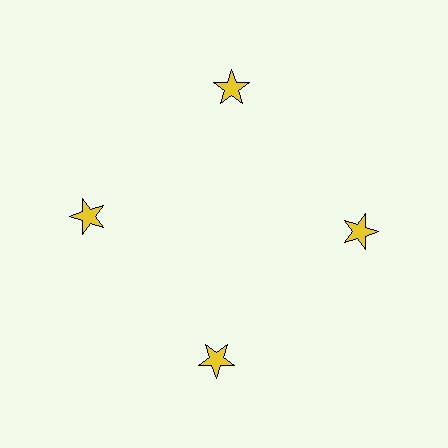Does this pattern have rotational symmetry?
Yes, this pattern has 4-fold rotational symmetry. It looks the same after rotating 90 degrees around the center.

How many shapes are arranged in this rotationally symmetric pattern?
There are 4 shapes, arranged in 4 groups of 1.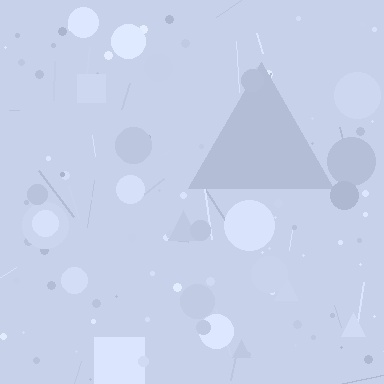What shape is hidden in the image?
A triangle is hidden in the image.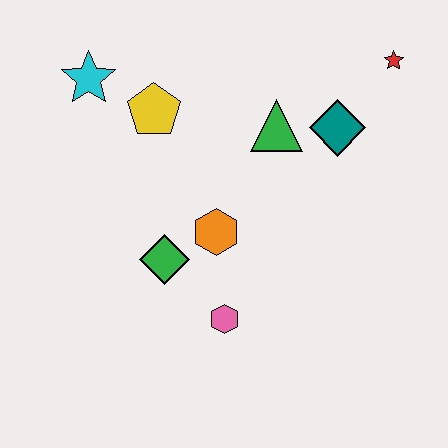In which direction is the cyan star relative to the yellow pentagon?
The cyan star is to the left of the yellow pentagon.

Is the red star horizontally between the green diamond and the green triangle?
No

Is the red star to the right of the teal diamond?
Yes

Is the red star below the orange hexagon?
No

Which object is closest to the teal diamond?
The green triangle is closest to the teal diamond.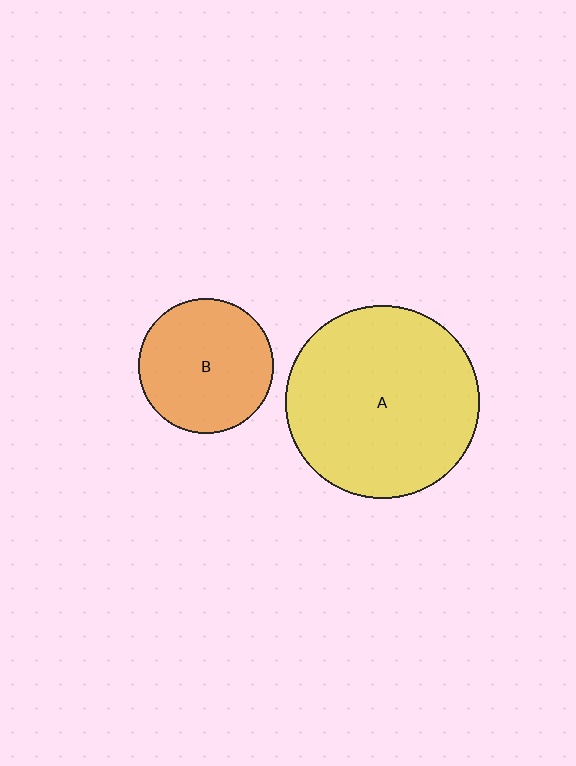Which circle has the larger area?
Circle A (yellow).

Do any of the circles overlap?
No, none of the circles overlap.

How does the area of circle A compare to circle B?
Approximately 2.1 times.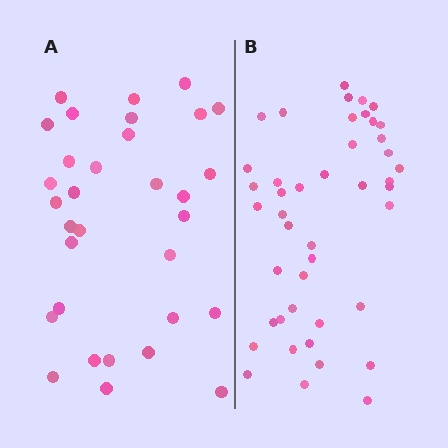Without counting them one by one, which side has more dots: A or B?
Region B (the right region) has more dots.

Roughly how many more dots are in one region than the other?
Region B has roughly 12 or so more dots than region A.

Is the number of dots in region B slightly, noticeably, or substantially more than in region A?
Region B has noticeably more, but not dramatically so. The ratio is roughly 1.4 to 1.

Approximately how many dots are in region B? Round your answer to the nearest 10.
About 40 dots. (The exact count is 44, which rounds to 40.)